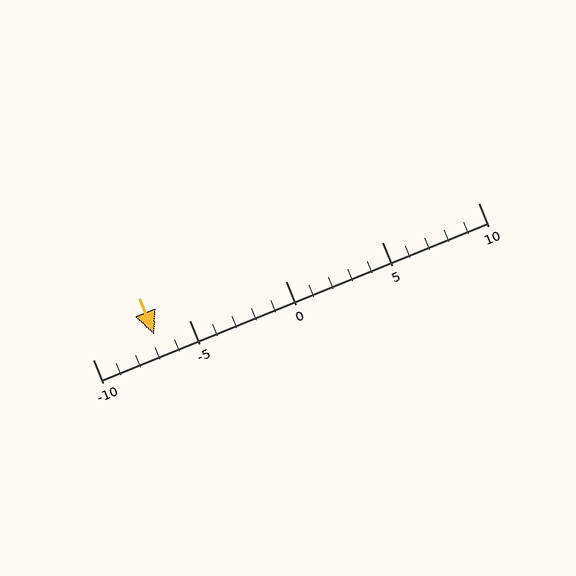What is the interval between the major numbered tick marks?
The major tick marks are spaced 5 units apart.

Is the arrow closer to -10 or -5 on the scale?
The arrow is closer to -5.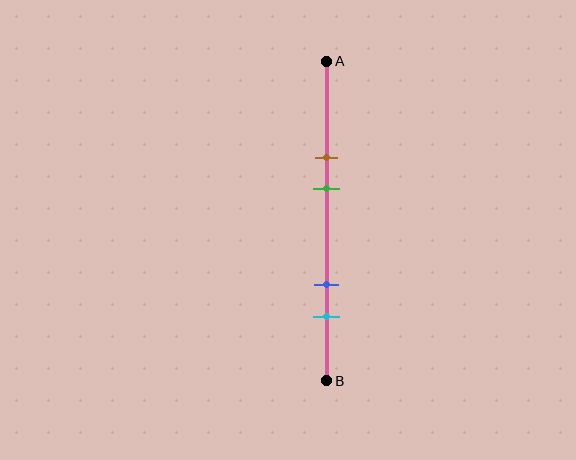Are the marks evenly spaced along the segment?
No, the marks are not evenly spaced.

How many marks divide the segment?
There are 4 marks dividing the segment.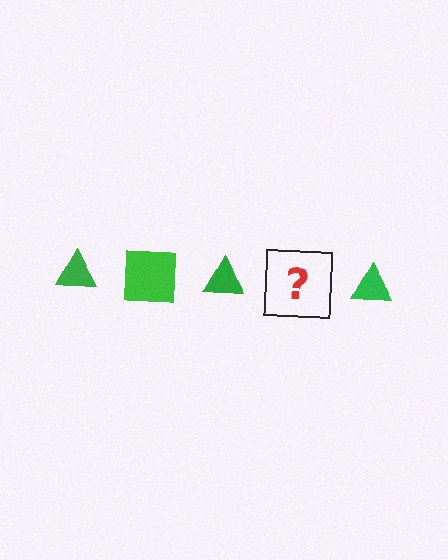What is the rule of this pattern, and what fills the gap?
The rule is that the pattern cycles through triangle, square shapes in green. The gap should be filled with a green square.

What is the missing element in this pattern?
The missing element is a green square.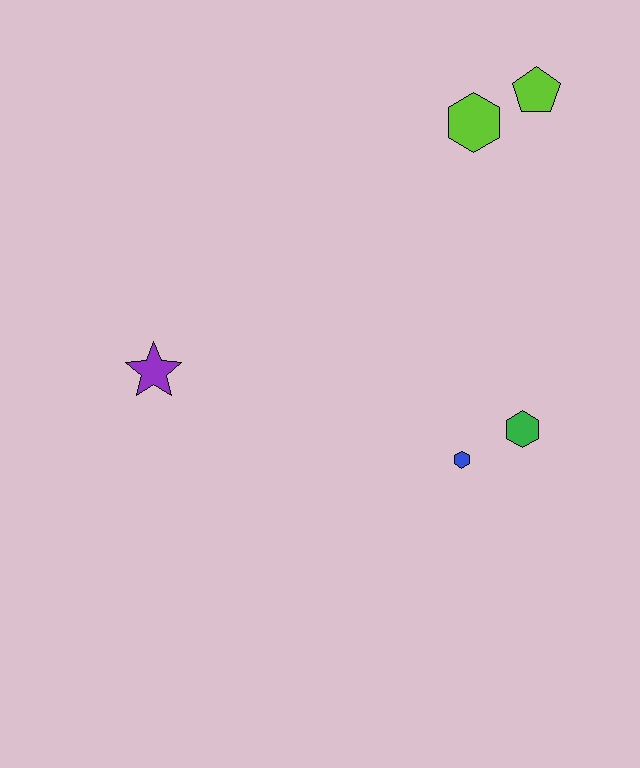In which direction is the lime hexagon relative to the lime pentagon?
The lime hexagon is to the left of the lime pentagon.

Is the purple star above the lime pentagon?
No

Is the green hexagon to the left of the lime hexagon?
No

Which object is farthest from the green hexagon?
The purple star is farthest from the green hexagon.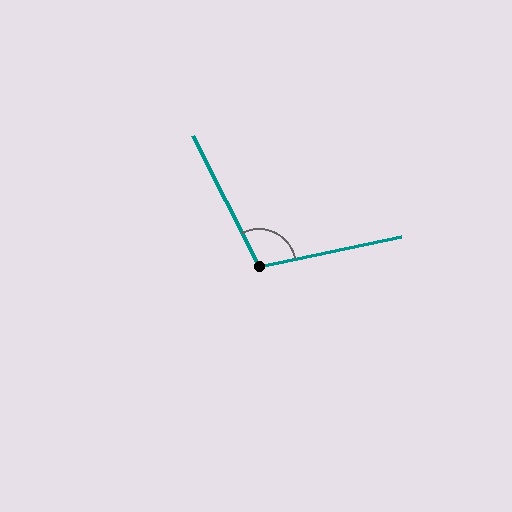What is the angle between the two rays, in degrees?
Approximately 105 degrees.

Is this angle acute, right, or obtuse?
It is obtuse.